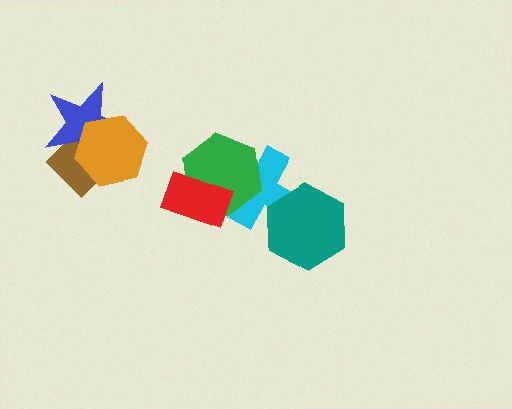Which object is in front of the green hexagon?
The red rectangle is in front of the green hexagon.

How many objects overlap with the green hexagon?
2 objects overlap with the green hexagon.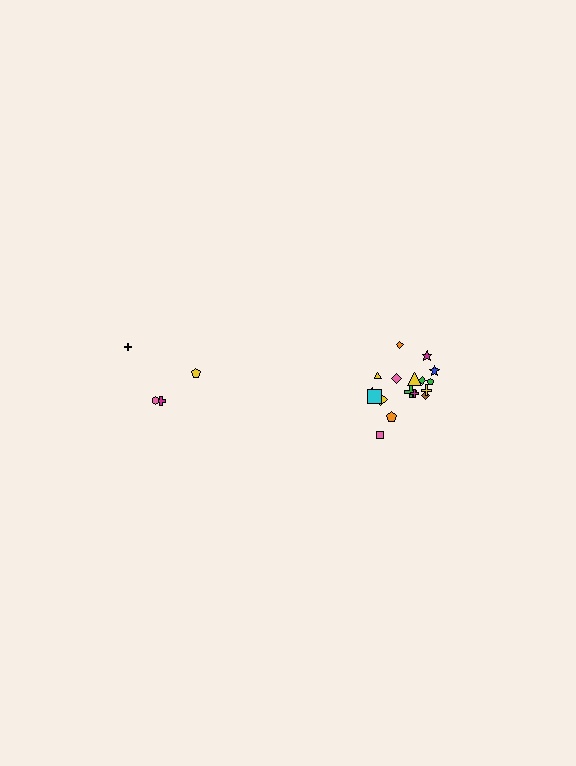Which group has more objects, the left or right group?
The right group.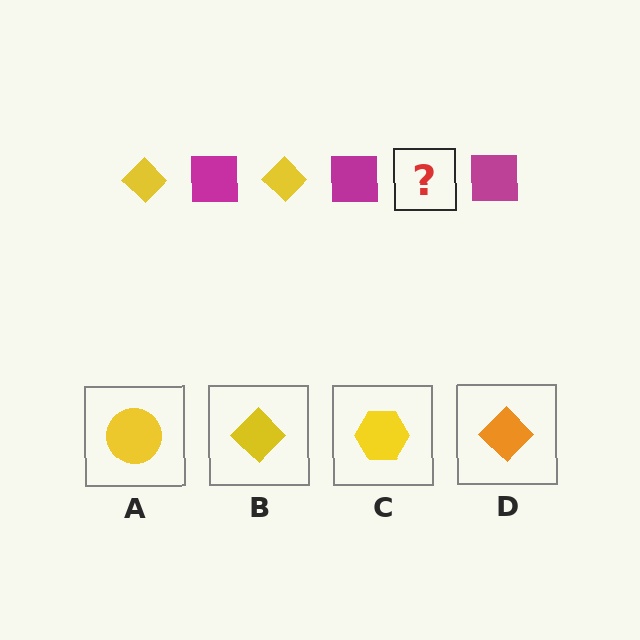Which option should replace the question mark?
Option B.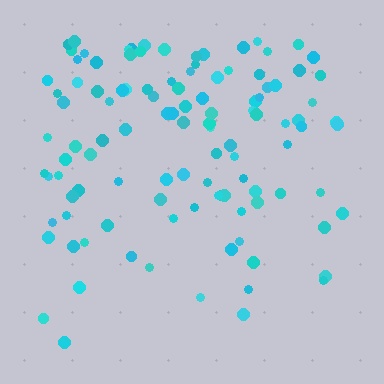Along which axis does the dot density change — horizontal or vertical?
Vertical.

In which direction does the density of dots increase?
From bottom to top, with the top side densest.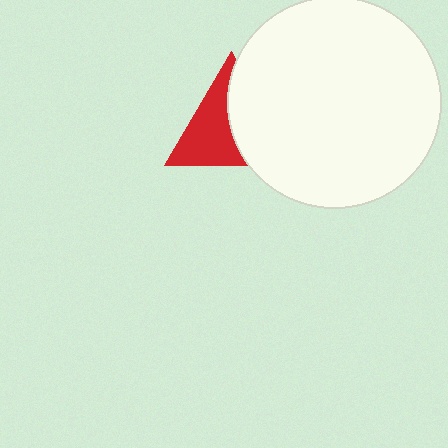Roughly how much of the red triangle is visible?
About half of it is visible (roughly 52%).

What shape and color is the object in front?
The object in front is a white circle.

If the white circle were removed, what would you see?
You would see the complete red triangle.